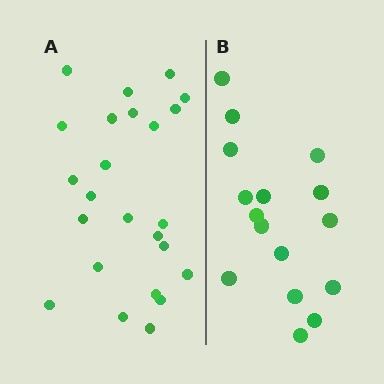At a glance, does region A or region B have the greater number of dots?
Region A (the left region) has more dots.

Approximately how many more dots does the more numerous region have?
Region A has roughly 8 or so more dots than region B.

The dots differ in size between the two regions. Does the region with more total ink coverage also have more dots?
No. Region B has more total ink coverage because its dots are larger, but region A actually contains more individual dots. Total area can be misleading — the number of items is what matters here.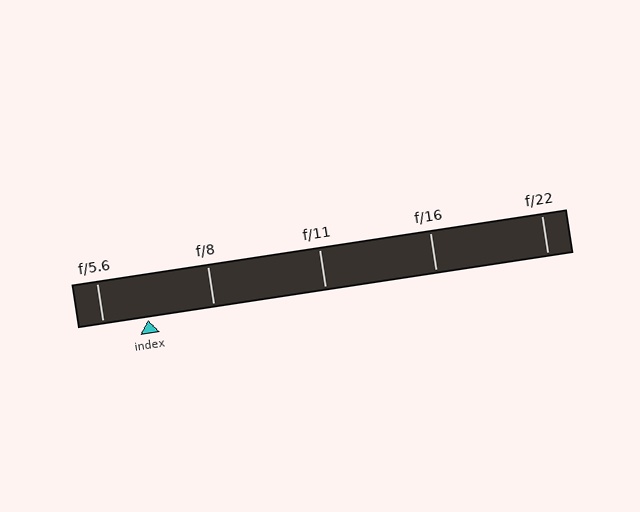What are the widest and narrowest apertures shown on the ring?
The widest aperture shown is f/5.6 and the narrowest is f/22.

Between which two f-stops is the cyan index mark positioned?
The index mark is between f/5.6 and f/8.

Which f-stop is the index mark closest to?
The index mark is closest to f/5.6.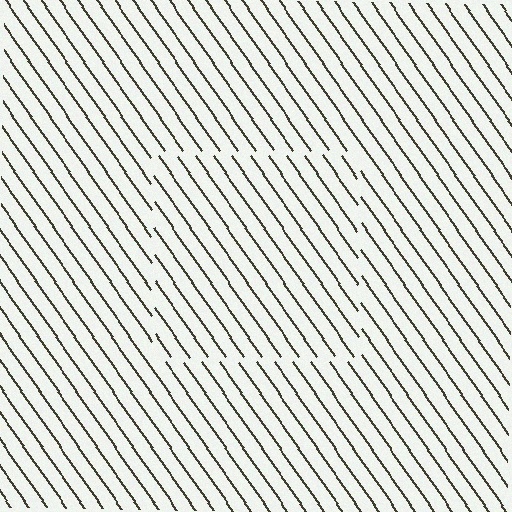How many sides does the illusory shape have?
4 sides — the line-ends trace a square.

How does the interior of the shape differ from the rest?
The interior of the shape contains the same grating, shifted by half a period — the contour is defined by the phase discontinuity where line-ends from the inner and outer gratings abut.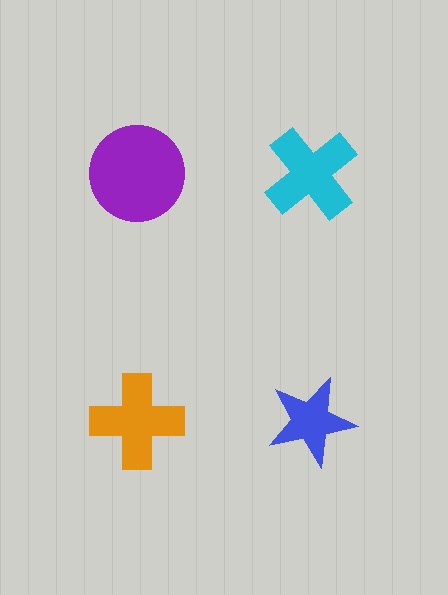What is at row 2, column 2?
A blue star.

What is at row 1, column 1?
A purple circle.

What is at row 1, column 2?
A cyan cross.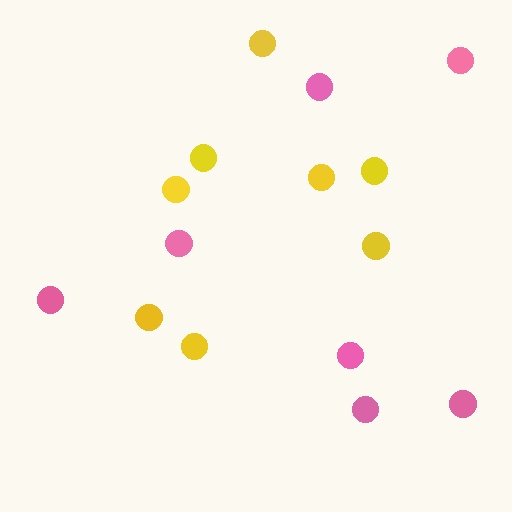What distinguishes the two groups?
There are 2 groups: one group of yellow circles (8) and one group of pink circles (7).